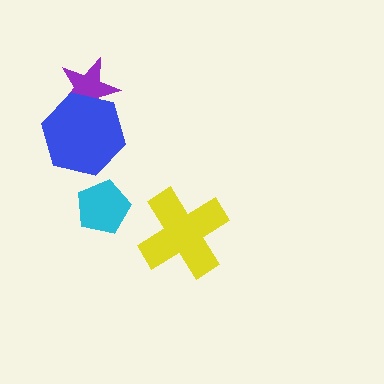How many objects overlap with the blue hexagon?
1 object overlaps with the blue hexagon.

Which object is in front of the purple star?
The blue hexagon is in front of the purple star.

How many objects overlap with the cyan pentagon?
0 objects overlap with the cyan pentagon.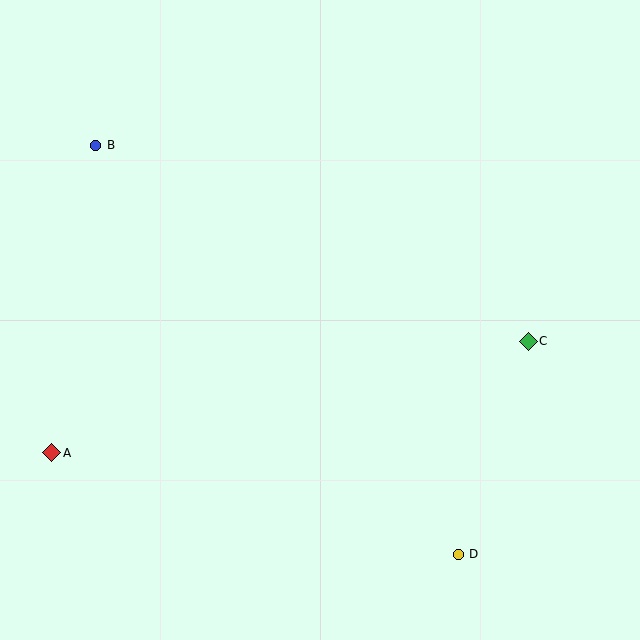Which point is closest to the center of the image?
Point C at (528, 341) is closest to the center.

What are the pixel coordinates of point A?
Point A is at (52, 453).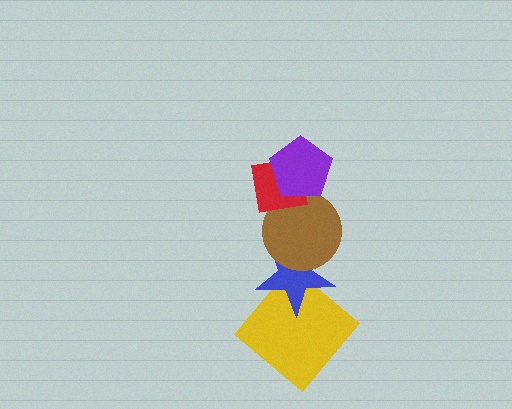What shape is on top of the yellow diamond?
The blue star is on top of the yellow diamond.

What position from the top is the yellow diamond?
The yellow diamond is 5th from the top.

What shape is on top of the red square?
The purple pentagon is on top of the red square.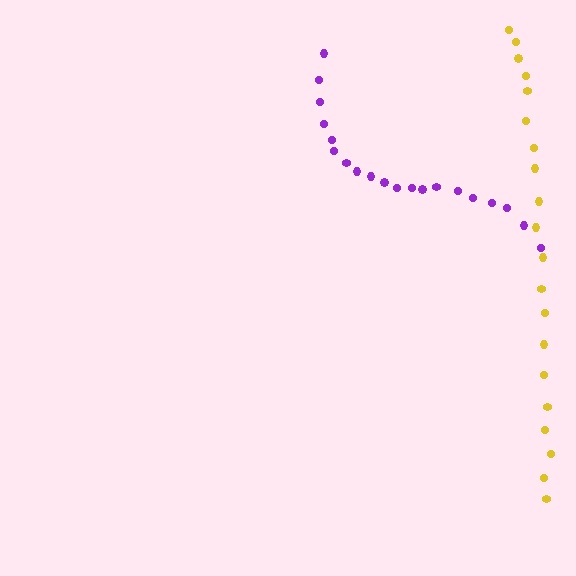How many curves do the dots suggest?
There are 2 distinct paths.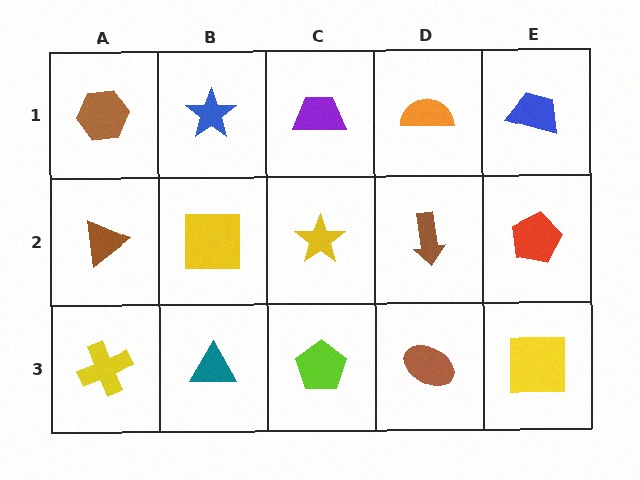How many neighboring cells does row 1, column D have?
3.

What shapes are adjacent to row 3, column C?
A yellow star (row 2, column C), a teal triangle (row 3, column B), a brown ellipse (row 3, column D).